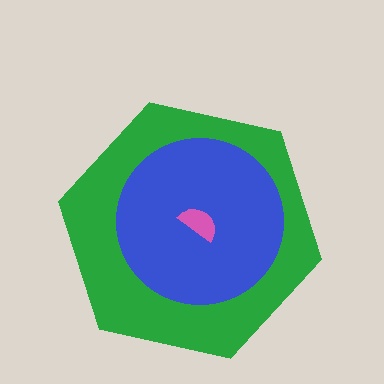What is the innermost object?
The pink semicircle.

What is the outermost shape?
The green hexagon.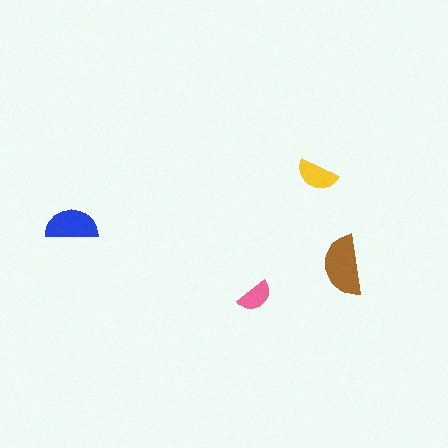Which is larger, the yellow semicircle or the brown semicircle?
The brown one.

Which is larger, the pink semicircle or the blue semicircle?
The blue one.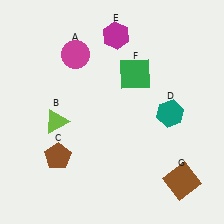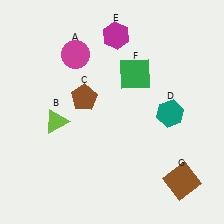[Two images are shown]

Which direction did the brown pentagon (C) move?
The brown pentagon (C) moved up.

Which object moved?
The brown pentagon (C) moved up.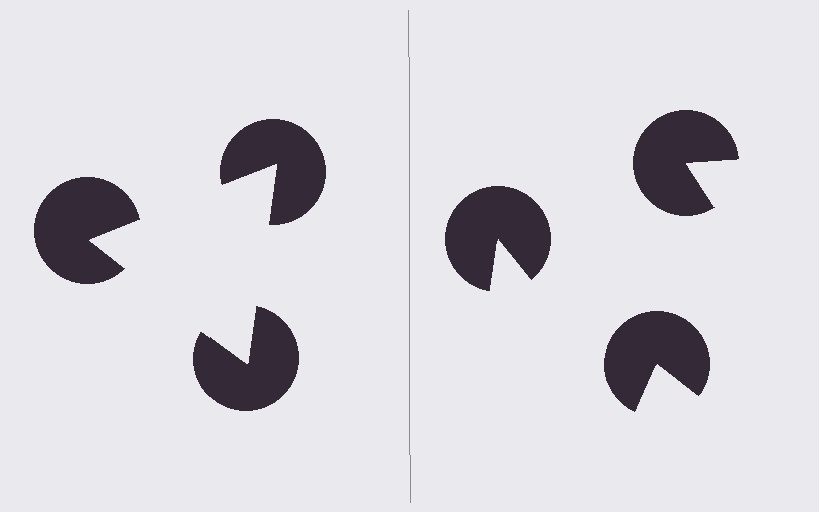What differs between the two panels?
The pac-man discs are positioned identically on both sides; only the wedge orientations differ. On the left they align to a triangle; on the right they are misaligned.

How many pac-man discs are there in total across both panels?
6 — 3 on each side.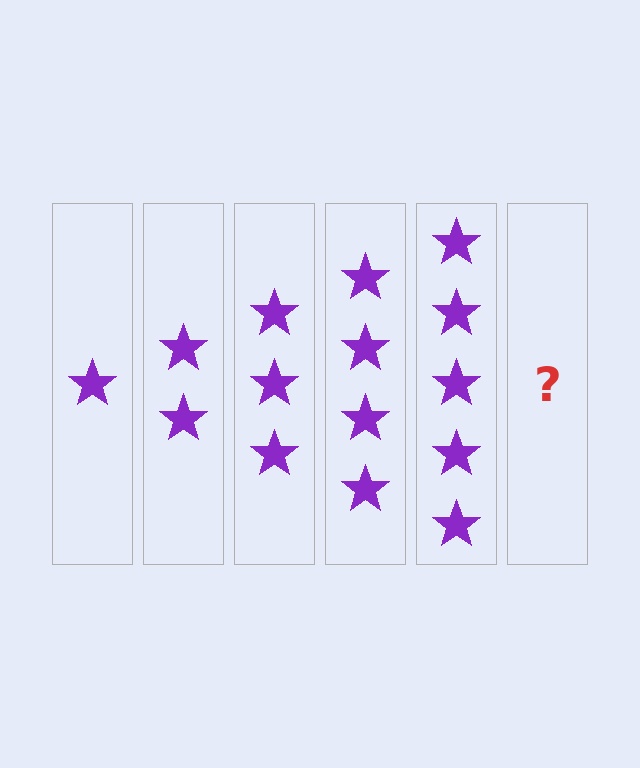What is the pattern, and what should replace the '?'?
The pattern is that each step adds one more star. The '?' should be 6 stars.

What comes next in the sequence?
The next element should be 6 stars.